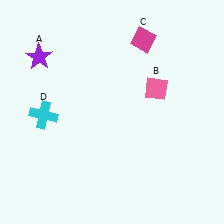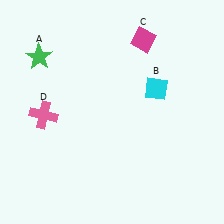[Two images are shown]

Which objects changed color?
A changed from purple to green. B changed from pink to cyan. D changed from cyan to pink.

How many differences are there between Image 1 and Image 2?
There are 3 differences between the two images.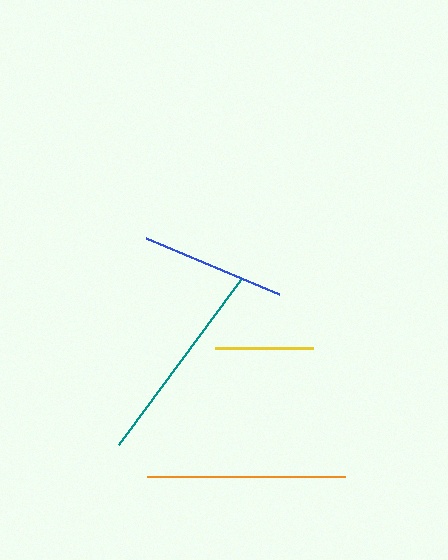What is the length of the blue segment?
The blue segment is approximately 145 pixels long.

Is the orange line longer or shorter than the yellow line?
The orange line is longer than the yellow line.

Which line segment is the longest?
The teal line is the longest at approximately 205 pixels.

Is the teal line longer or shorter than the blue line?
The teal line is longer than the blue line.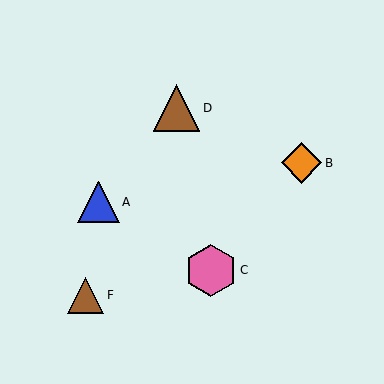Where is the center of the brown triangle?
The center of the brown triangle is at (177, 108).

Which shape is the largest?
The pink hexagon (labeled C) is the largest.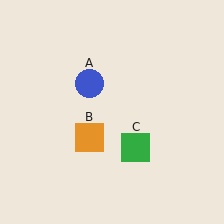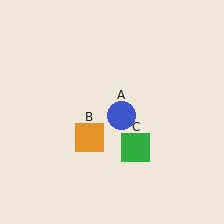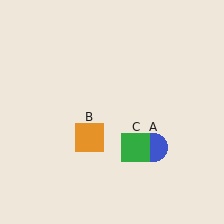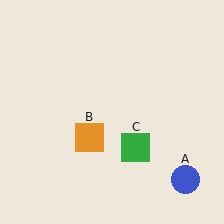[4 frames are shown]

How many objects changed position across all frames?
1 object changed position: blue circle (object A).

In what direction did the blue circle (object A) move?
The blue circle (object A) moved down and to the right.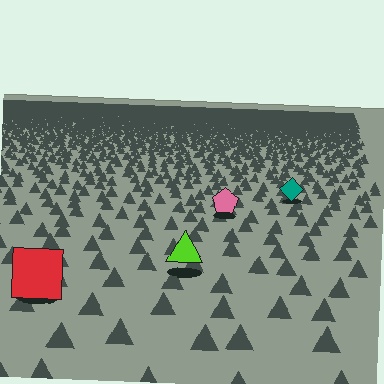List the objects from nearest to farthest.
From nearest to farthest: the red square, the lime triangle, the pink pentagon, the teal diamond.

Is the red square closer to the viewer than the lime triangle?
Yes. The red square is closer — you can tell from the texture gradient: the ground texture is coarser near it.